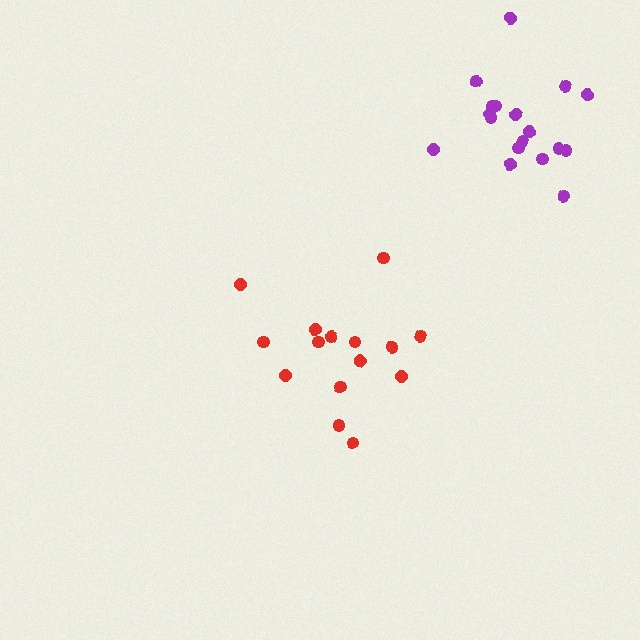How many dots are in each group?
Group 1: 15 dots, Group 2: 18 dots (33 total).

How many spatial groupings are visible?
There are 2 spatial groupings.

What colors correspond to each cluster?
The clusters are colored: red, purple.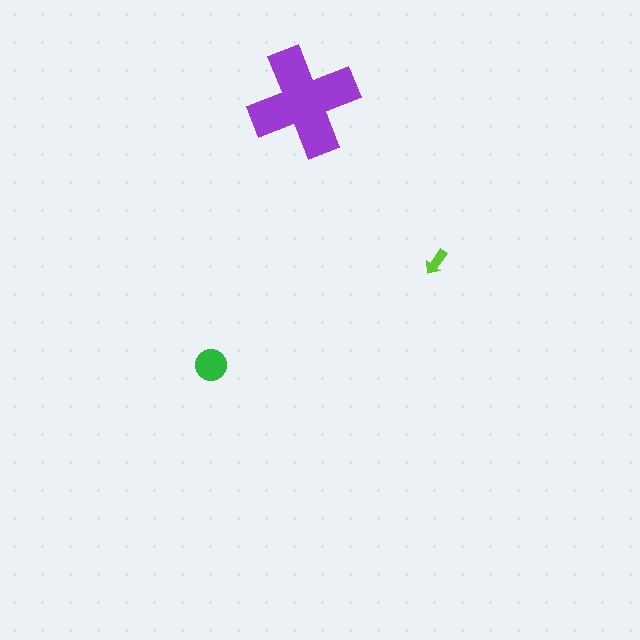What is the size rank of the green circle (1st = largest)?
2nd.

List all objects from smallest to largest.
The lime arrow, the green circle, the purple cross.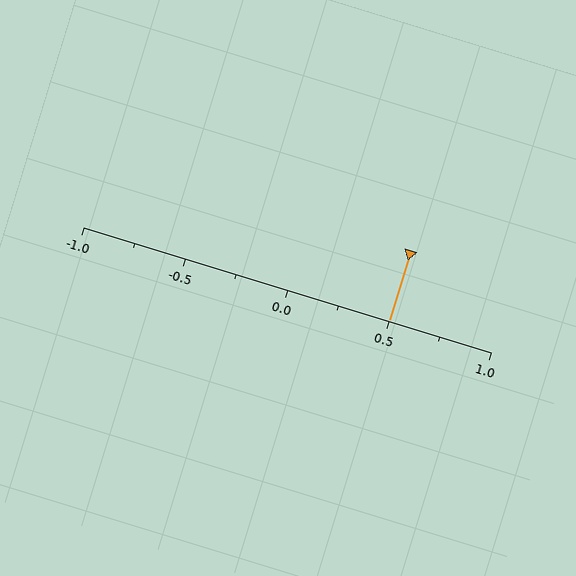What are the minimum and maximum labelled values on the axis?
The axis runs from -1.0 to 1.0.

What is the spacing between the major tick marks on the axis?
The major ticks are spaced 0.5 apart.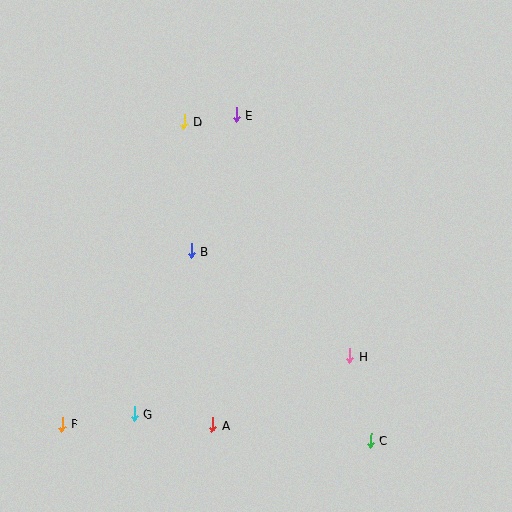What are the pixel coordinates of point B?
Point B is at (191, 251).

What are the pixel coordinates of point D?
Point D is at (184, 122).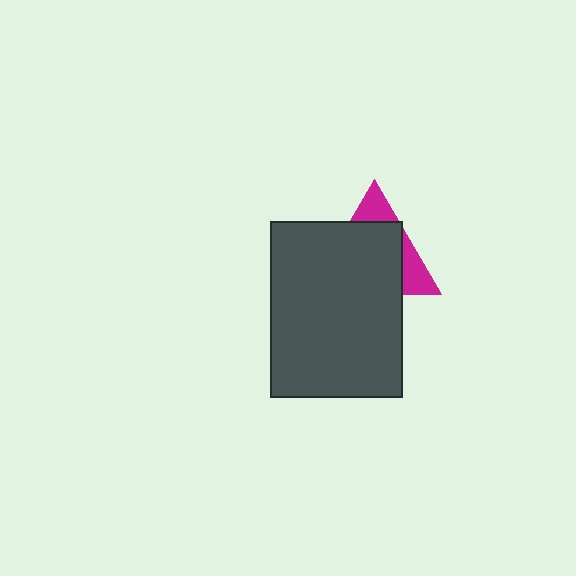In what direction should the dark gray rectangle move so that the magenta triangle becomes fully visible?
The dark gray rectangle should move down. That is the shortest direction to clear the overlap and leave the magenta triangle fully visible.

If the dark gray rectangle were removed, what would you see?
You would see the complete magenta triangle.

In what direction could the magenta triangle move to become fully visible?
The magenta triangle could move up. That would shift it out from behind the dark gray rectangle entirely.